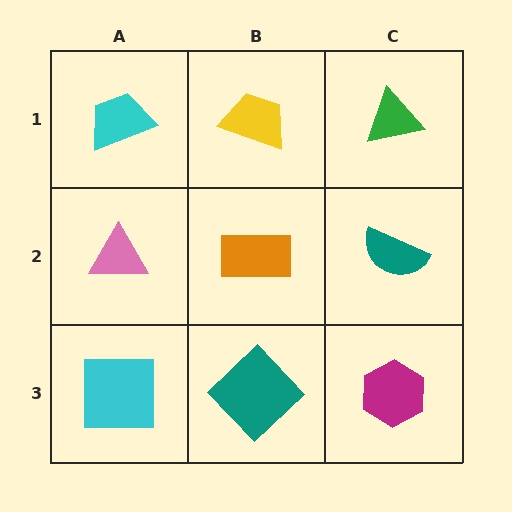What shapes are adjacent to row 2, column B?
A yellow trapezoid (row 1, column B), a teal diamond (row 3, column B), a pink triangle (row 2, column A), a teal semicircle (row 2, column C).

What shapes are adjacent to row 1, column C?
A teal semicircle (row 2, column C), a yellow trapezoid (row 1, column B).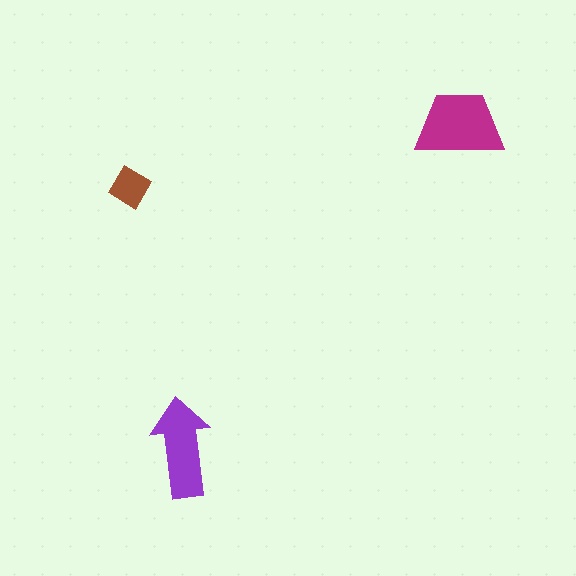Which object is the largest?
The magenta trapezoid.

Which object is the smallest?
The brown diamond.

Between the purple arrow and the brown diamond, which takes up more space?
The purple arrow.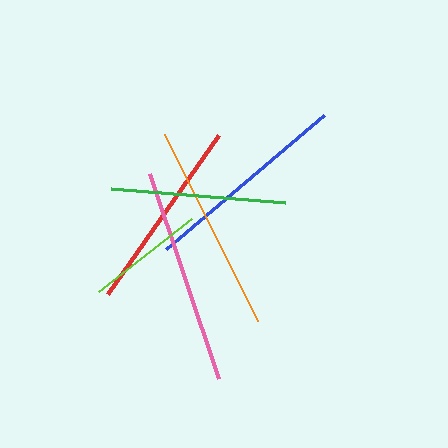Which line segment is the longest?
The pink line is the longest at approximately 216 pixels.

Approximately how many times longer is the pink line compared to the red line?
The pink line is approximately 1.1 times the length of the red line.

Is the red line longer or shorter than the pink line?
The pink line is longer than the red line.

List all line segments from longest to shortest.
From longest to shortest: pink, orange, blue, red, green, lime.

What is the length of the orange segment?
The orange segment is approximately 208 pixels long.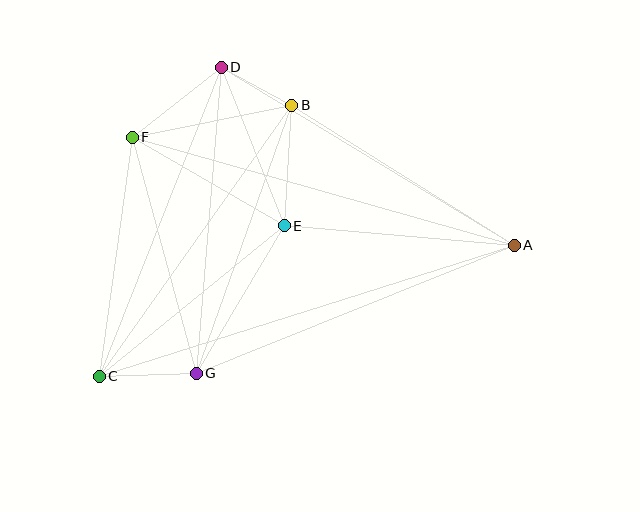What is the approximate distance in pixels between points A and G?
The distance between A and G is approximately 343 pixels.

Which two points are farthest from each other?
Points A and C are farthest from each other.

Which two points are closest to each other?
Points B and D are closest to each other.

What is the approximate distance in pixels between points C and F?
The distance between C and F is approximately 241 pixels.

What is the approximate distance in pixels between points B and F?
The distance between B and F is approximately 163 pixels.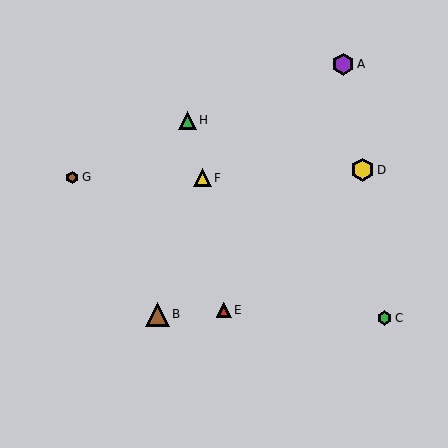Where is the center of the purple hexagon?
The center of the purple hexagon is at (343, 64).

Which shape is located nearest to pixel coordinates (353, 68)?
The purple hexagon (labeled A) at (343, 64) is nearest to that location.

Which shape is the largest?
The brown triangle (labeled B) is the largest.